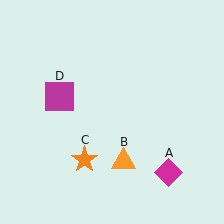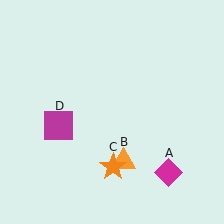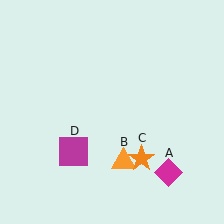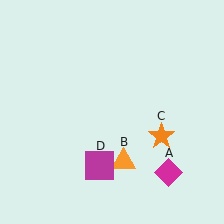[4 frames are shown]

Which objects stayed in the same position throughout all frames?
Magenta diamond (object A) and orange triangle (object B) remained stationary.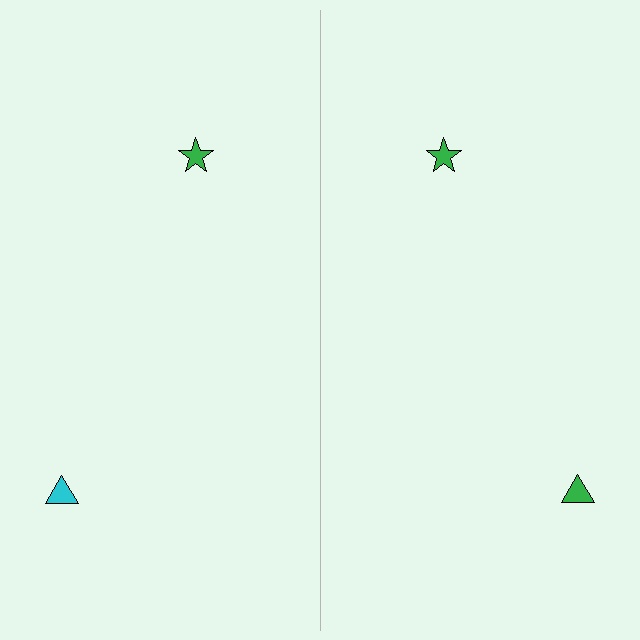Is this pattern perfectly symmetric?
No, the pattern is not perfectly symmetric. The green triangle on the right side breaks the symmetry — its mirror counterpart is cyan.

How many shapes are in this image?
There are 4 shapes in this image.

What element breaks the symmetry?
The green triangle on the right side breaks the symmetry — its mirror counterpart is cyan.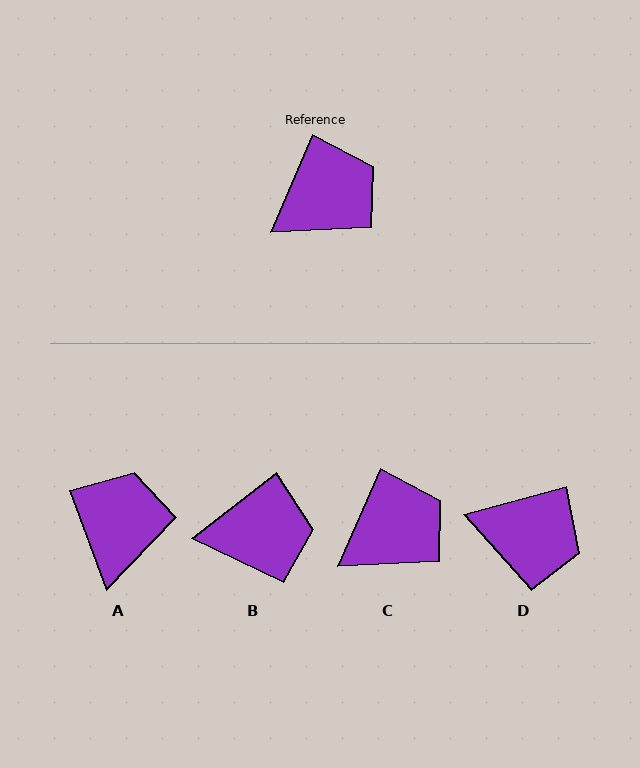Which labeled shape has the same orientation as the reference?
C.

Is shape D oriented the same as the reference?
No, it is off by about 51 degrees.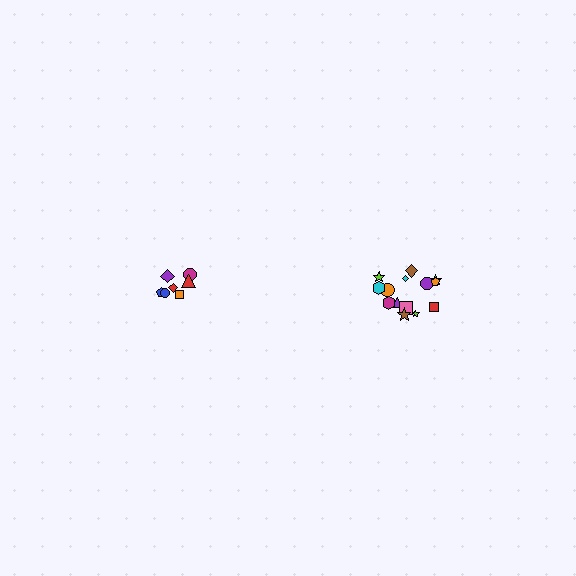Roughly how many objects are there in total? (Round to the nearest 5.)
Roughly 20 objects in total.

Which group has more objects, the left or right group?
The right group.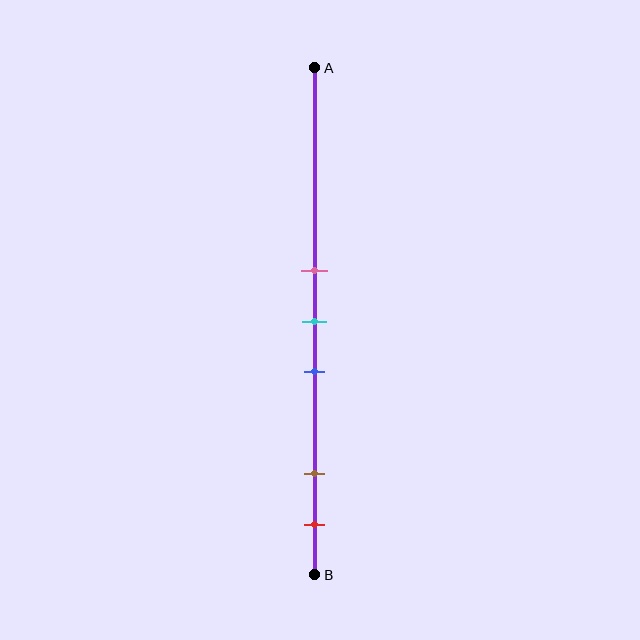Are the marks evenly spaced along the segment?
No, the marks are not evenly spaced.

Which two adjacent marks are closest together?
The pink and cyan marks are the closest adjacent pair.